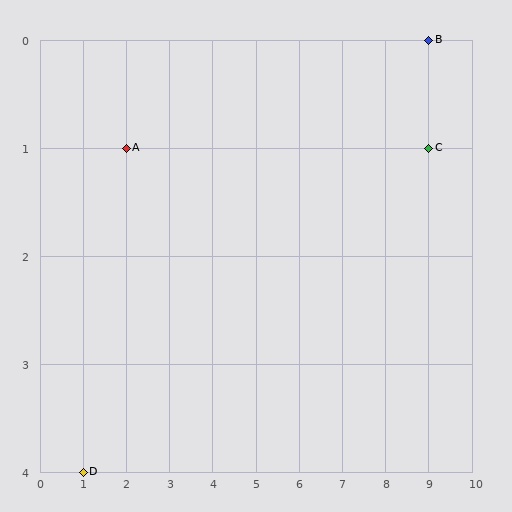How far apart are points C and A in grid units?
Points C and A are 7 columns apart.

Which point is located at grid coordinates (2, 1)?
Point A is at (2, 1).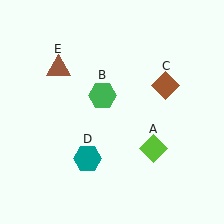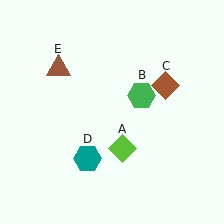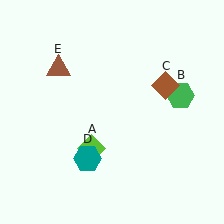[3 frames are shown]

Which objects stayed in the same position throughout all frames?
Brown diamond (object C) and teal hexagon (object D) and brown triangle (object E) remained stationary.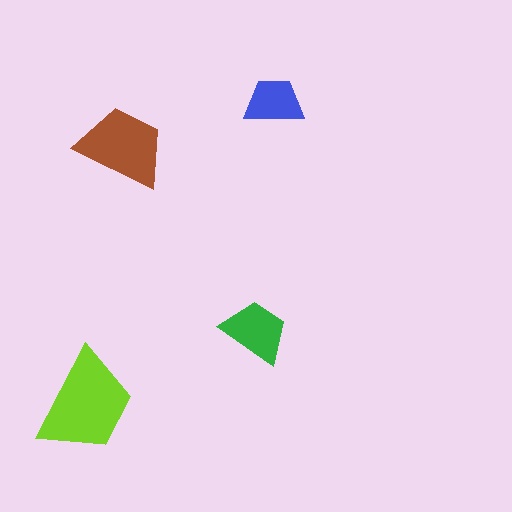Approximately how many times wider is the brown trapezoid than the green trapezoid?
About 1.5 times wider.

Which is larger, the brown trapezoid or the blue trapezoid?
The brown one.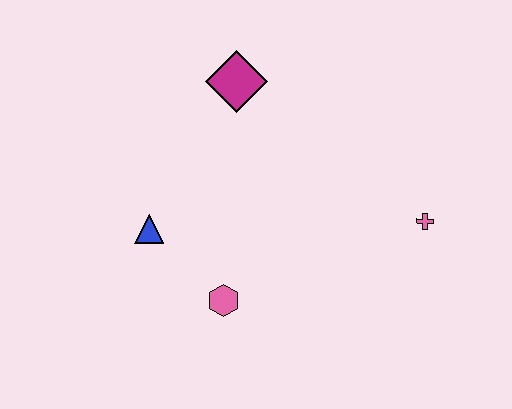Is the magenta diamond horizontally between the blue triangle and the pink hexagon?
No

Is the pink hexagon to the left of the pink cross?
Yes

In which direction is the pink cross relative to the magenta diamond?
The pink cross is to the right of the magenta diamond.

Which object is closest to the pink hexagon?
The blue triangle is closest to the pink hexagon.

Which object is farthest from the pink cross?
The blue triangle is farthest from the pink cross.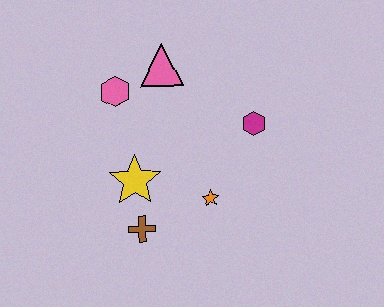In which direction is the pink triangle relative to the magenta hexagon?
The pink triangle is to the left of the magenta hexagon.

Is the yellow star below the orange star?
No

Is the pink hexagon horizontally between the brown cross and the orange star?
No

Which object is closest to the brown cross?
The yellow star is closest to the brown cross.